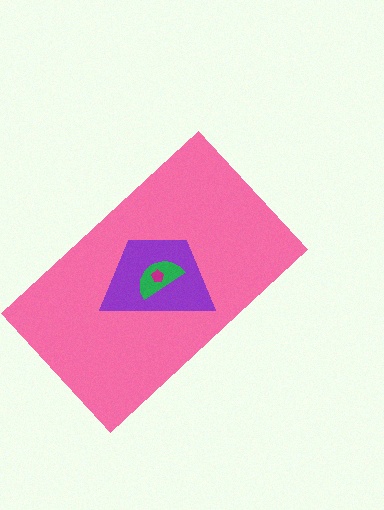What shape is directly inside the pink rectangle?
The purple trapezoid.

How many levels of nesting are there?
4.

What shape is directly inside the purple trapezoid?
The green semicircle.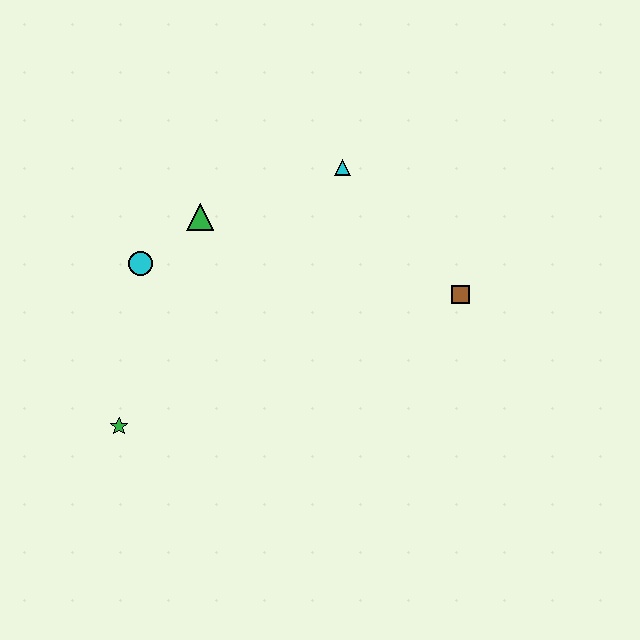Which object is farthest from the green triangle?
The brown square is farthest from the green triangle.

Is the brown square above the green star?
Yes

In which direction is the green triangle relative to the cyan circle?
The green triangle is to the right of the cyan circle.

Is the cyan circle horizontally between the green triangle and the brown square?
No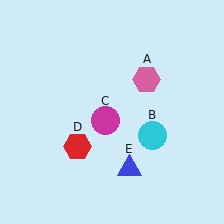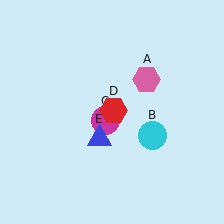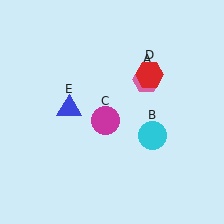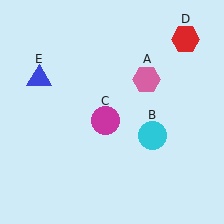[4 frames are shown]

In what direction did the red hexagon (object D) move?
The red hexagon (object D) moved up and to the right.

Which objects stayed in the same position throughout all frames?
Pink hexagon (object A) and cyan circle (object B) and magenta circle (object C) remained stationary.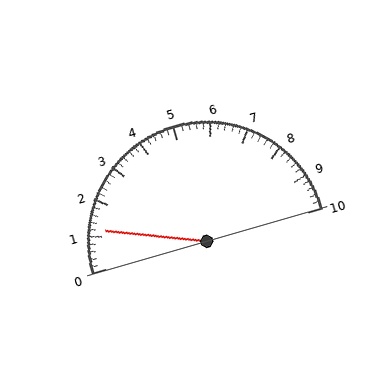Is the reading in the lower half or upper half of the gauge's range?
The reading is in the lower half of the range (0 to 10).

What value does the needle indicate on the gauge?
The needle indicates approximately 1.2.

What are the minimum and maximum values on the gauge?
The gauge ranges from 0 to 10.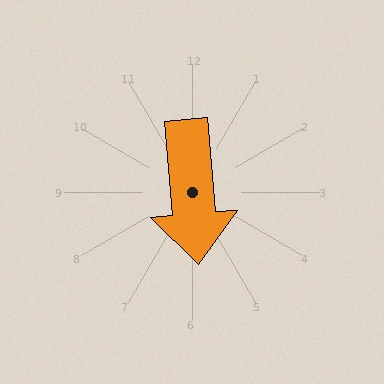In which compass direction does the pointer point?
South.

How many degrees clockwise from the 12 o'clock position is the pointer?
Approximately 175 degrees.